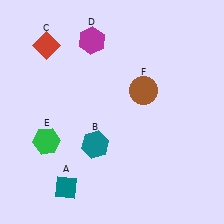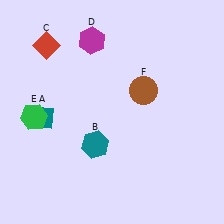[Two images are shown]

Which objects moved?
The objects that moved are: the teal diamond (A), the green hexagon (E).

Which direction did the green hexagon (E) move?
The green hexagon (E) moved up.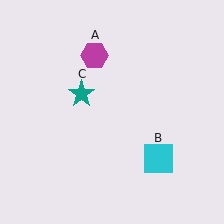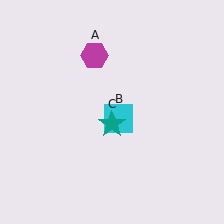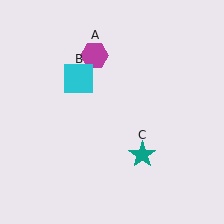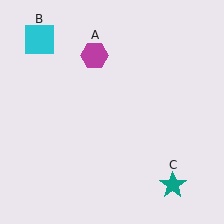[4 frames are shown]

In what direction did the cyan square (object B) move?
The cyan square (object B) moved up and to the left.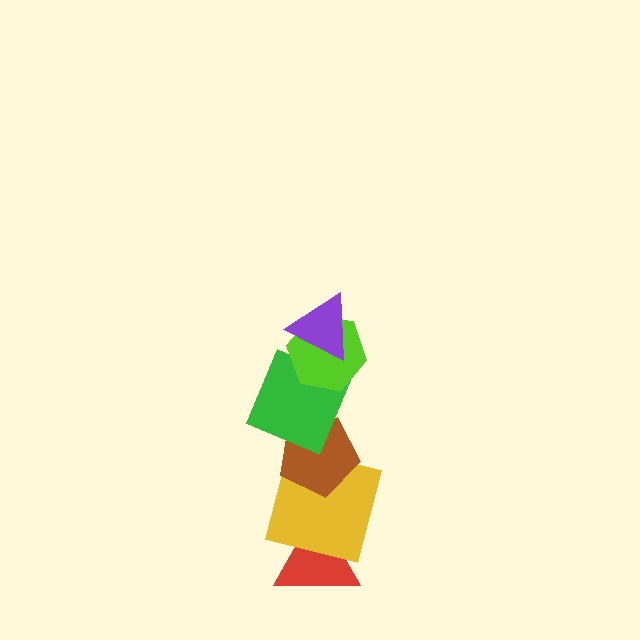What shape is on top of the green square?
The lime hexagon is on top of the green square.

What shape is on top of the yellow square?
The brown pentagon is on top of the yellow square.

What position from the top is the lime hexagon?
The lime hexagon is 2nd from the top.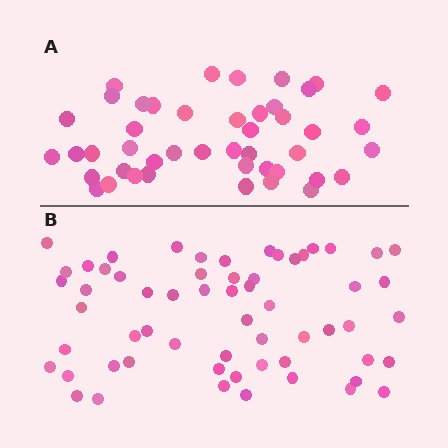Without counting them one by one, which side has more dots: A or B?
Region B (the bottom region) has more dots.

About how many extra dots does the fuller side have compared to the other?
Region B has approximately 15 more dots than region A.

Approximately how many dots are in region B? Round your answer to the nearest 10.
About 60 dots.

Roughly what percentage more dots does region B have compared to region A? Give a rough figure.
About 35% more.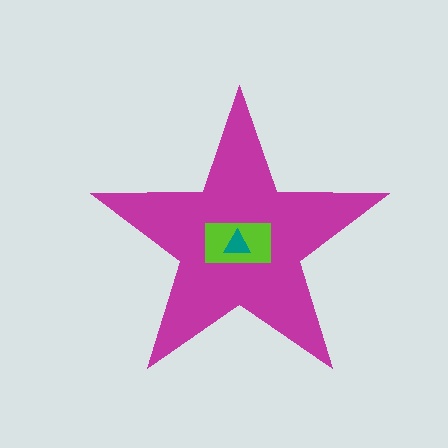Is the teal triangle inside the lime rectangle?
Yes.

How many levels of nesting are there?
3.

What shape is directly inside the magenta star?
The lime rectangle.